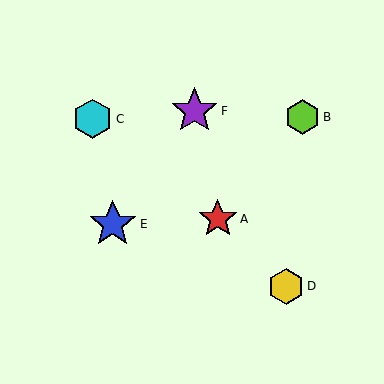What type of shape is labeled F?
Shape F is a purple star.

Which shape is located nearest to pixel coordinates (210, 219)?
The red star (labeled A) at (218, 219) is nearest to that location.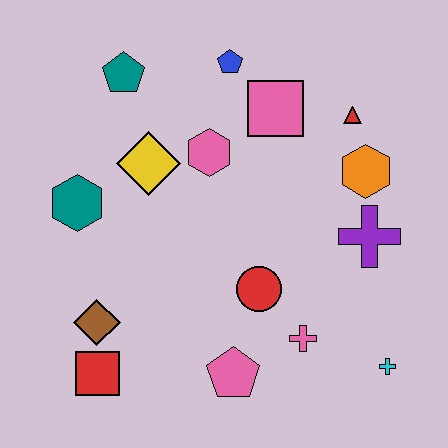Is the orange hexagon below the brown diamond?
No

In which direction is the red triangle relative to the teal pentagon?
The red triangle is to the right of the teal pentagon.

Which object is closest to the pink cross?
The red circle is closest to the pink cross.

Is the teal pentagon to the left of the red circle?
Yes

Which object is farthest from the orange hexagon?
The red square is farthest from the orange hexagon.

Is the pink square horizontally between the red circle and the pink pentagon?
No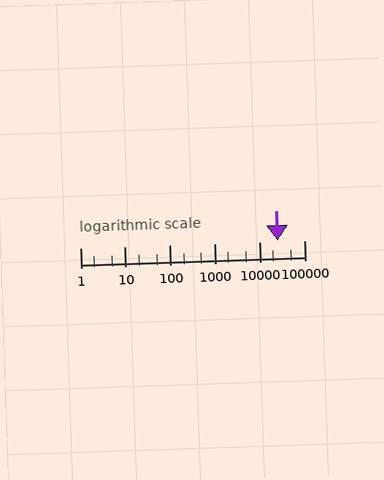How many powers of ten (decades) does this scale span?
The scale spans 5 decades, from 1 to 100000.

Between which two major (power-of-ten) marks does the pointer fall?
The pointer is between 10000 and 100000.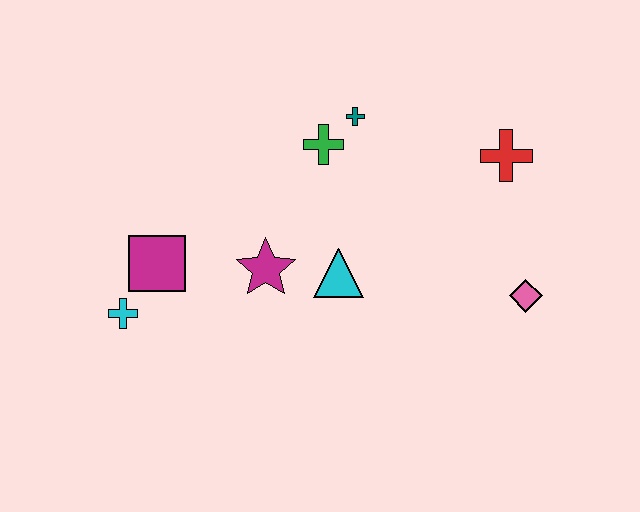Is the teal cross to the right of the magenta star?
Yes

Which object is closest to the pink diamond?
The red cross is closest to the pink diamond.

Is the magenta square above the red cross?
No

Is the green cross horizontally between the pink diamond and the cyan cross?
Yes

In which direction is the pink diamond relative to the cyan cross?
The pink diamond is to the right of the cyan cross.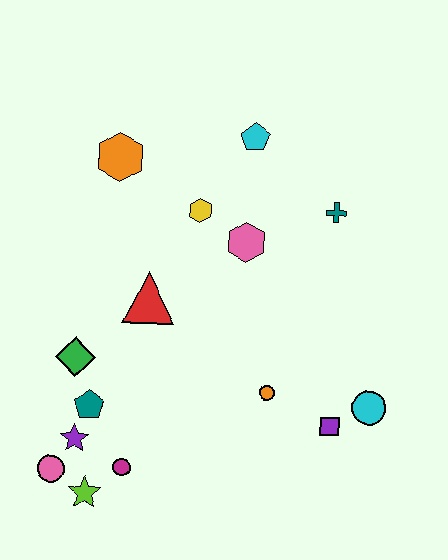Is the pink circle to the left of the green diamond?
Yes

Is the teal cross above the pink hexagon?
Yes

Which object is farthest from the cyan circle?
The orange hexagon is farthest from the cyan circle.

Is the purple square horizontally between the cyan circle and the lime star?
Yes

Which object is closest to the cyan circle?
The purple square is closest to the cyan circle.